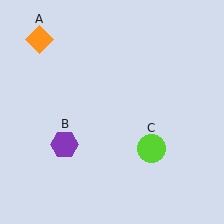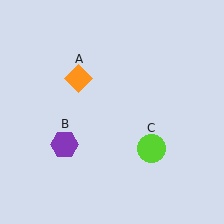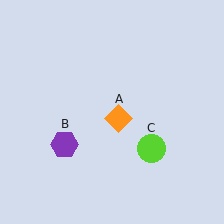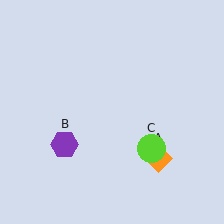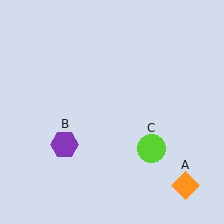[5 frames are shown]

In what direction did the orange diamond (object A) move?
The orange diamond (object A) moved down and to the right.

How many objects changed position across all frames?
1 object changed position: orange diamond (object A).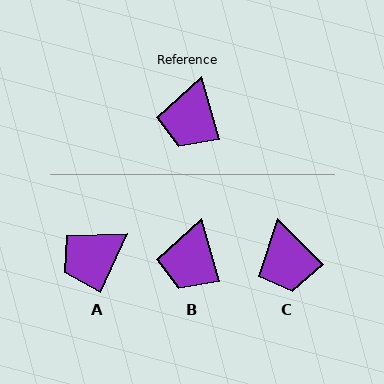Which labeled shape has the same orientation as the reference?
B.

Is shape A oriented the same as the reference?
No, it is off by about 41 degrees.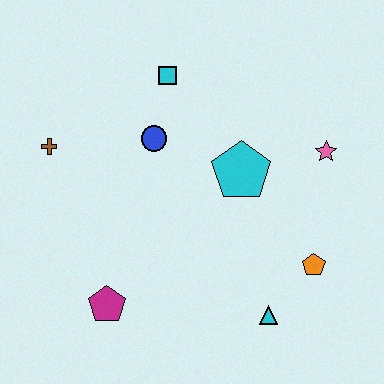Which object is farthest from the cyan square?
The cyan triangle is farthest from the cyan square.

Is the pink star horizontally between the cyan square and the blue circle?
No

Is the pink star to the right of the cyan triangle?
Yes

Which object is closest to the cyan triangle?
The orange pentagon is closest to the cyan triangle.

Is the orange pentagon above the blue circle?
No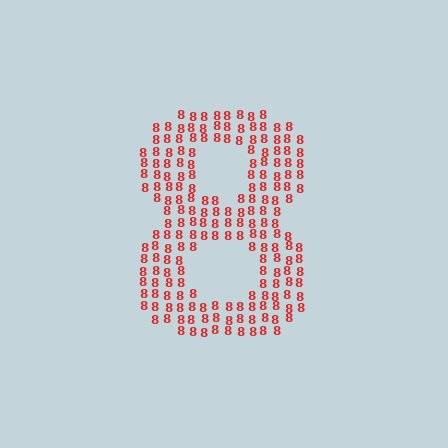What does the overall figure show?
The overall figure shows the digit 8.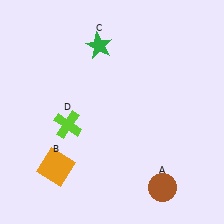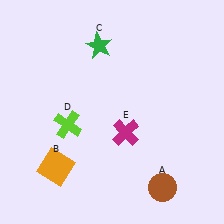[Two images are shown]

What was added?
A magenta cross (E) was added in Image 2.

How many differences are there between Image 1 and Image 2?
There is 1 difference between the two images.